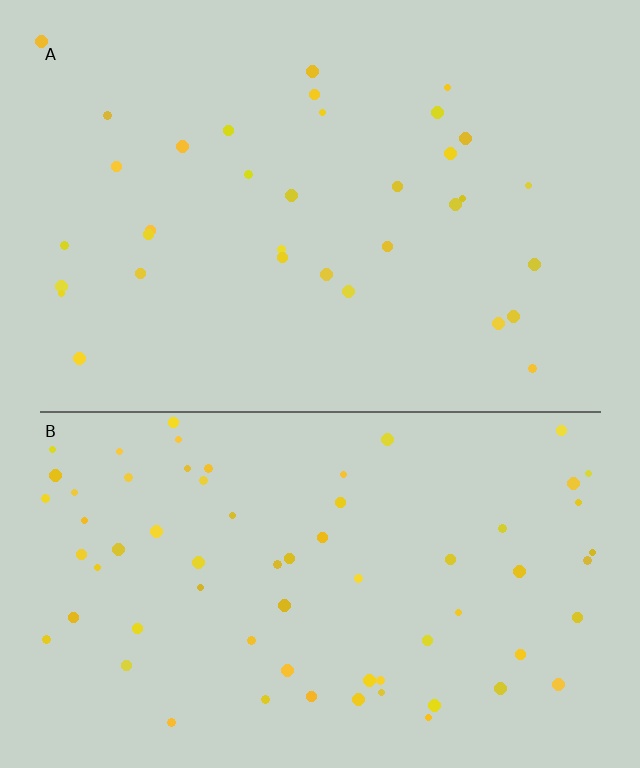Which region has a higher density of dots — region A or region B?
B (the bottom).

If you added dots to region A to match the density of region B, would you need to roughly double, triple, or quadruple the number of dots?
Approximately double.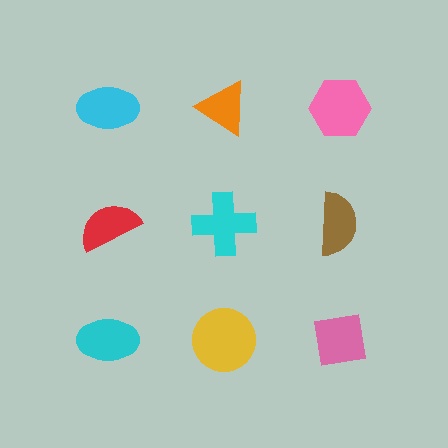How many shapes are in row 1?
3 shapes.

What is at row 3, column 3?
A pink square.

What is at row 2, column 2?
A cyan cross.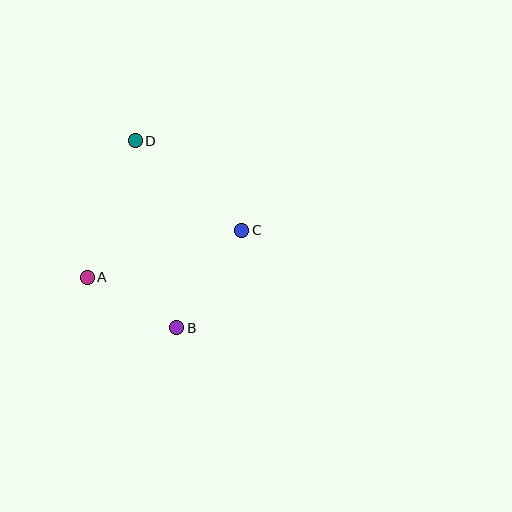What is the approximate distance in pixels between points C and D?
The distance between C and D is approximately 139 pixels.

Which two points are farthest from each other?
Points B and D are farthest from each other.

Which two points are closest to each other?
Points A and B are closest to each other.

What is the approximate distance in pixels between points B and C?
The distance between B and C is approximately 117 pixels.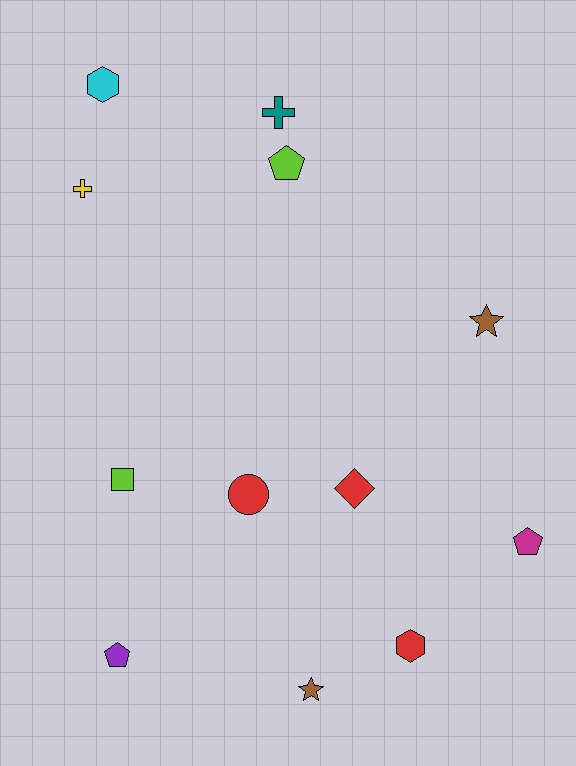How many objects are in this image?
There are 12 objects.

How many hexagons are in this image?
There are 2 hexagons.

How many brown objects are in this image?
There are 2 brown objects.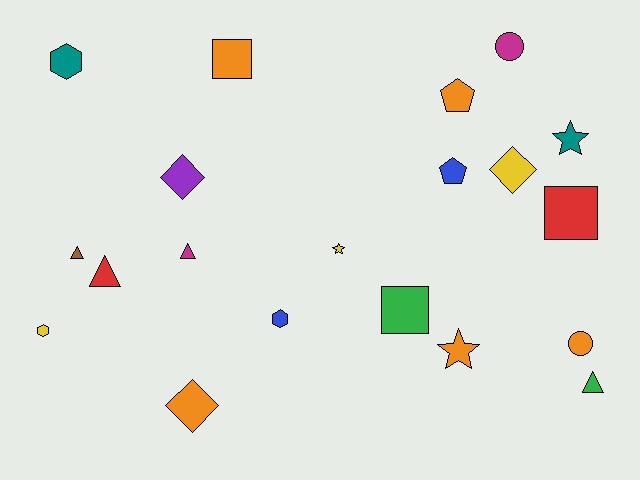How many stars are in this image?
There are 3 stars.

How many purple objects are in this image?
There is 1 purple object.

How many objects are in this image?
There are 20 objects.